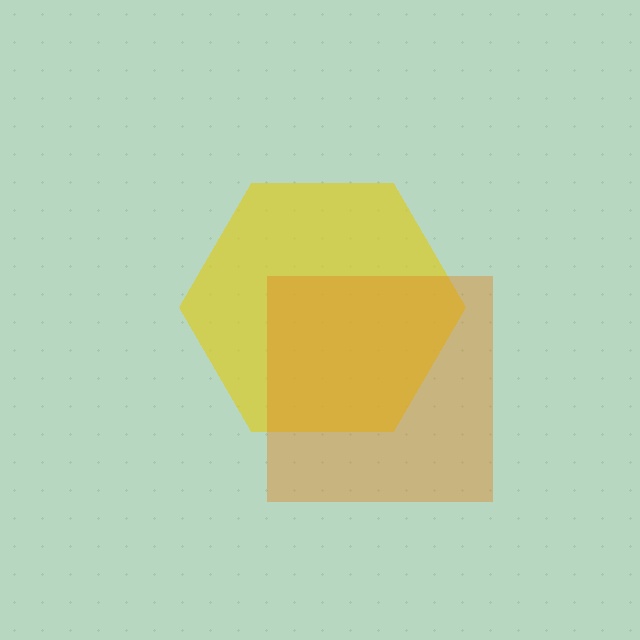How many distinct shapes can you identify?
There are 2 distinct shapes: a yellow hexagon, an orange square.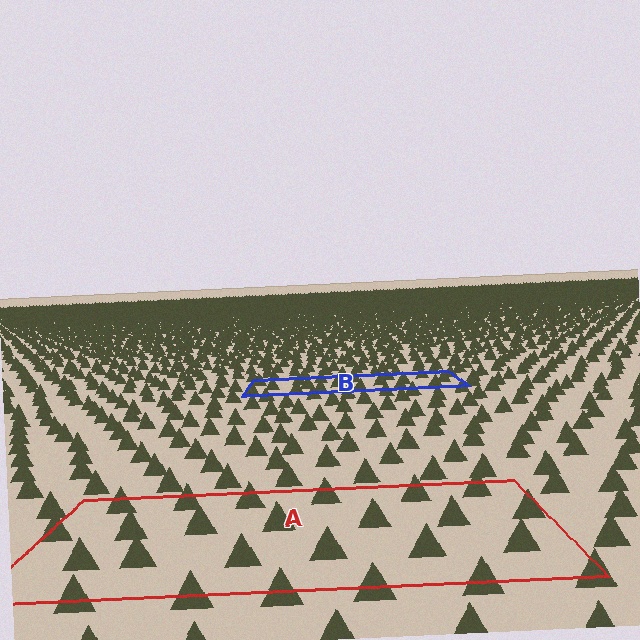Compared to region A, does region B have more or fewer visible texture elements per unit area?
Region B has more texture elements per unit area — they are packed more densely because it is farther away.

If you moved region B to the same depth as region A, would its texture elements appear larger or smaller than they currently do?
They would appear larger. At a closer depth, the same texture elements are projected at a bigger on-screen size.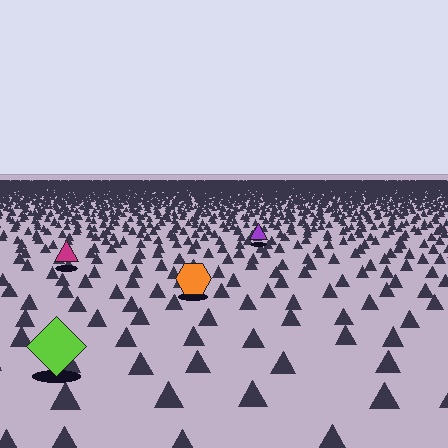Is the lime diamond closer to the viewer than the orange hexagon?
Yes. The lime diamond is closer — you can tell from the texture gradient: the ground texture is coarser near it.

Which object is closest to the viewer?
The lime diamond is closest. The texture marks near it are larger and more spread out.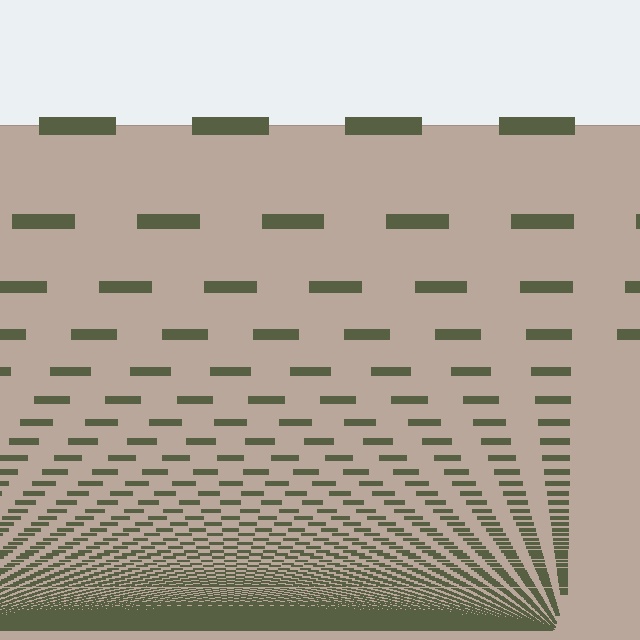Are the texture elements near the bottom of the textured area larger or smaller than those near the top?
Smaller. The gradient is inverted — elements near the bottom are smaller and denser.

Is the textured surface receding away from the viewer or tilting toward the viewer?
The surface appears to tilt toward the viewer. Texture elements get larger and sparser toward the top.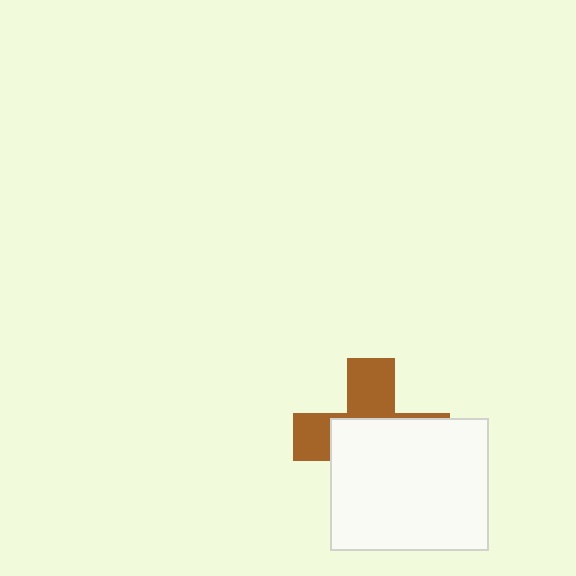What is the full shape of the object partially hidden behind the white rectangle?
The partially hidden object is a brown cross.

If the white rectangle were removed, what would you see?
You would see the complete brown cross.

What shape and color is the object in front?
The object in front is a white rectangle.